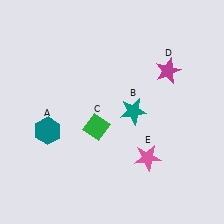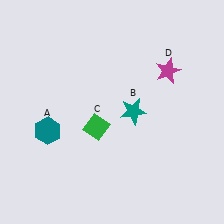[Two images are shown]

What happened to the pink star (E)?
The pink star (E) was removed in Image 2. It was in the bottom-right area of Image 1.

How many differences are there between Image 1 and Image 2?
There is 1 difference between the two images.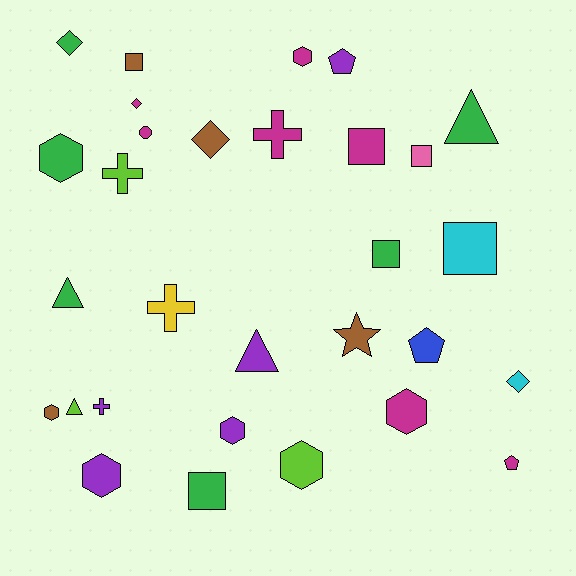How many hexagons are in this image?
There are 7 hexagons.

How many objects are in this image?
There are 30 objects.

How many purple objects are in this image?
There are 5 purple objects.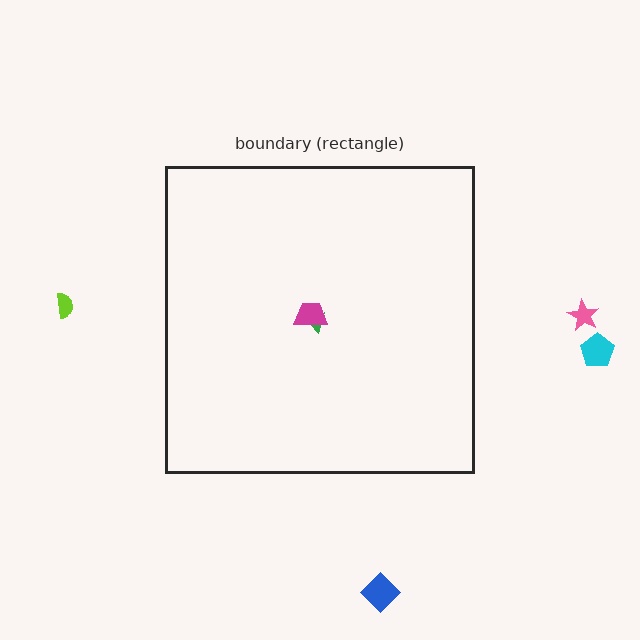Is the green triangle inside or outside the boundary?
Inside.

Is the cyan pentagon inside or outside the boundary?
Outside.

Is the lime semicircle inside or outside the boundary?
Outside.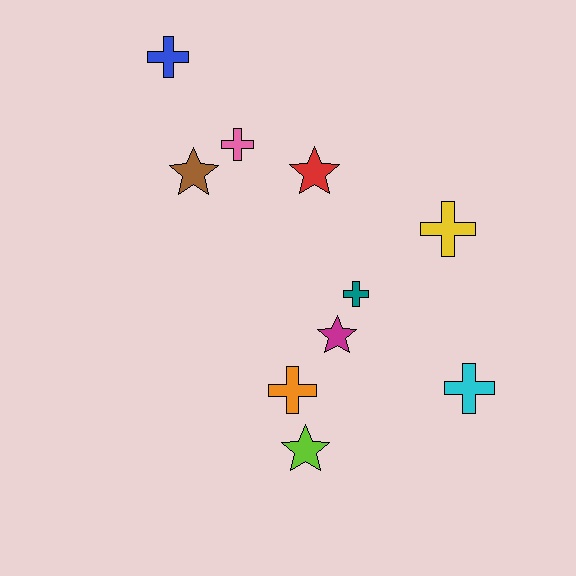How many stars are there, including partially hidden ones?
There are 4 stars.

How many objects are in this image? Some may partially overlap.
There are 10 objects.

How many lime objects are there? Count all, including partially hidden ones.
There is 1 lime object.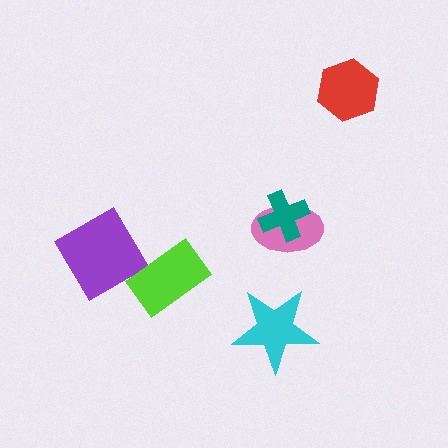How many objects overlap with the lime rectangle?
0 objects overlap with the lime rectangle.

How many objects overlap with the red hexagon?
0 objects overlap with the red hexagon.